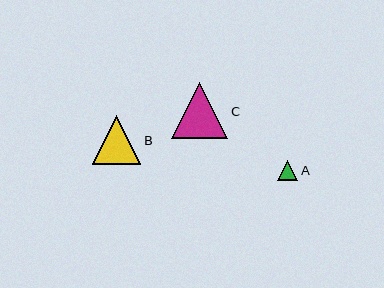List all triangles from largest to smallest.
From largest to smallest: C, B, A.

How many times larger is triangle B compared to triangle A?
Triangle B is approximately 2.4 times the size of triangle A.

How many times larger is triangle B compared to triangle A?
Triangle B is approximately 2.4 times the size of triangle A.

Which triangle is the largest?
Triangle C is the largest with a size of approximately 56 pixels.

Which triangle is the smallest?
Triangle A is the smallest with a size of approximately 20 pixels.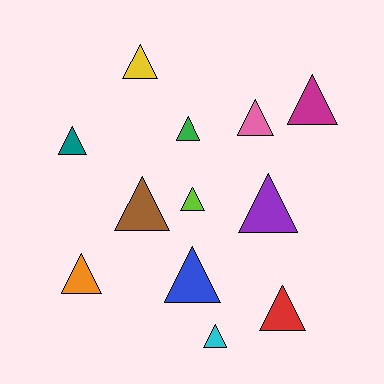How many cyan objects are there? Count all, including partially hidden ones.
There is 1 cyan object.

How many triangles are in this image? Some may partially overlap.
There are 12 triangles.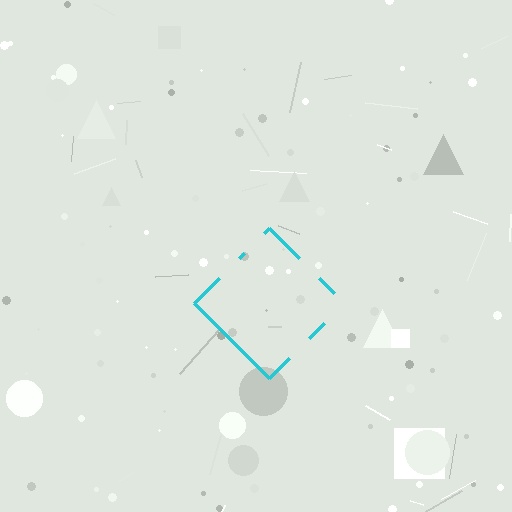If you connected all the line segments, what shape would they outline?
They would outline a diamond.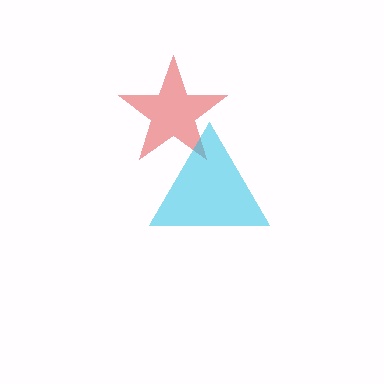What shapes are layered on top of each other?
The layered shapes are: a red star, a cyan triangle.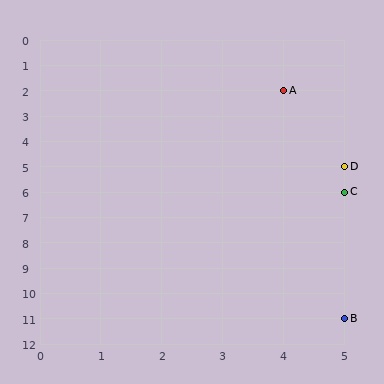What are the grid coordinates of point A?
Point A is at grid coordinates (4, 2).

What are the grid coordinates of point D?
Point D is at grid coordinates (5, 5).